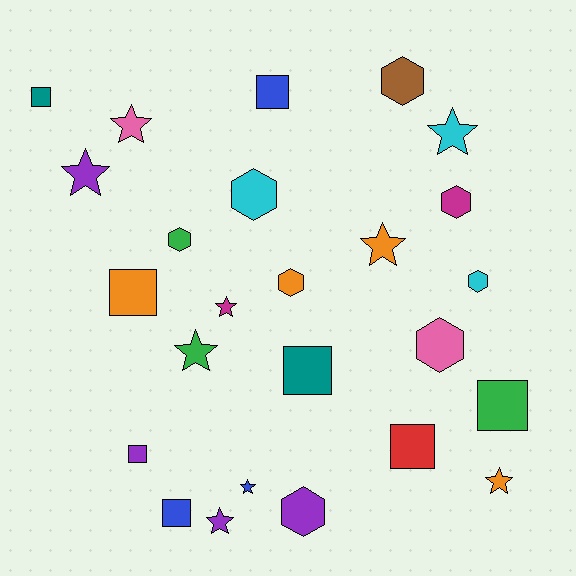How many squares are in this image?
There are 8 squares.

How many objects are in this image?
There are 25 objects.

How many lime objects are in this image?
There are no lime objects.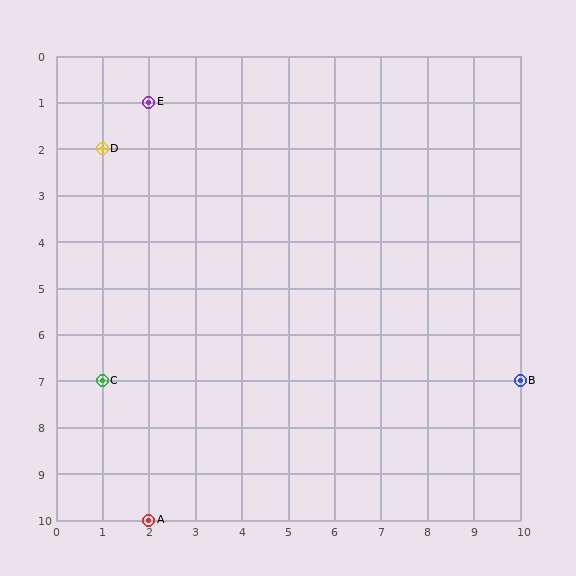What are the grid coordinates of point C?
Point C is at grid coordinates (1, 7).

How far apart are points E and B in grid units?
Points E and B are 8 columns and 6 rows apart (about 10.0 grid units diagonally).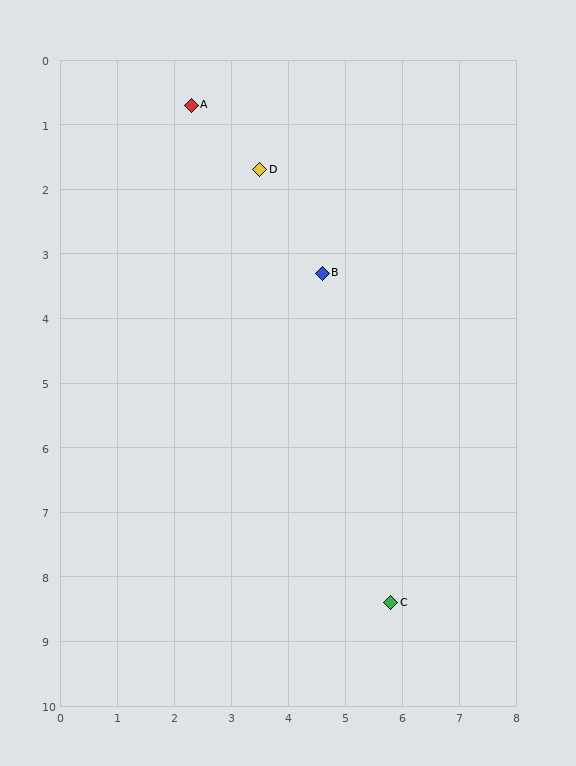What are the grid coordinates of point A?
Point A is at approximately (2.3, 0.7).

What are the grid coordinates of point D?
Point D is at approximately (3.5, 1.7).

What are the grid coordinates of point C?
Point C is at approximately (5.8, 8.4).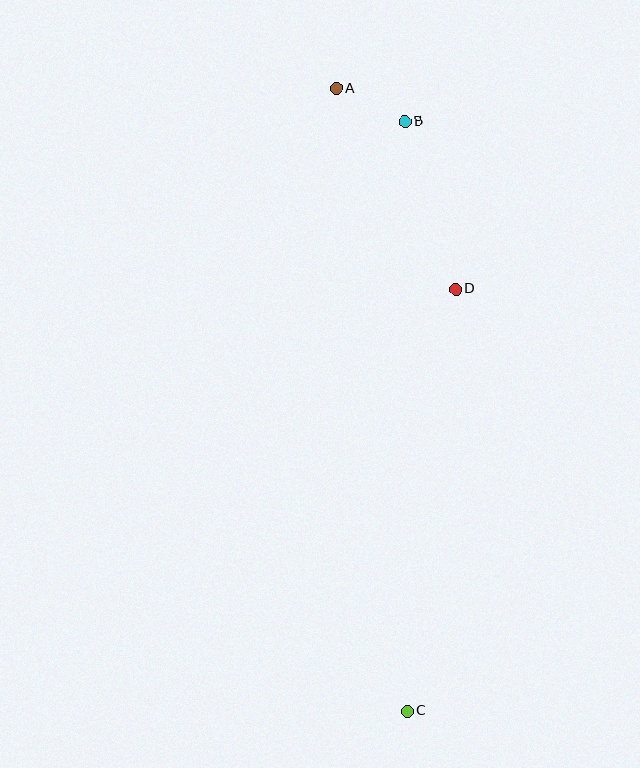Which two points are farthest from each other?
Points A and C are farthest from each other.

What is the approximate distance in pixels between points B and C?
The distance between B and C is approximately 590 pixels.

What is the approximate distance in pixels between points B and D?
The distance between B and D is approximately 175 pixels.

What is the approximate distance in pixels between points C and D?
The distance between C and D is approximately 425 pixels.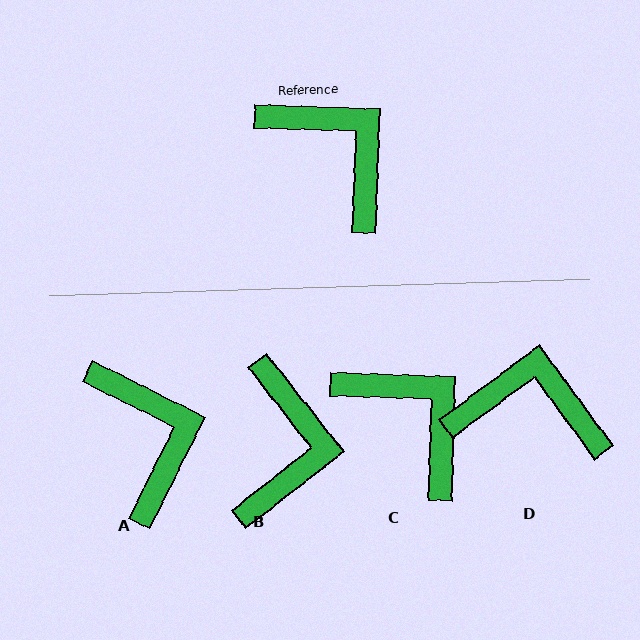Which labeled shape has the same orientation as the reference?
C.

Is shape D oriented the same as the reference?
No, it is off by about 38 degrees.